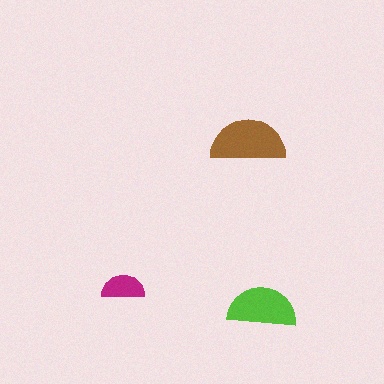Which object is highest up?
The brown semicircle is topmost.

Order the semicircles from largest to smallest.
the brown one, the lime one, the magenta one.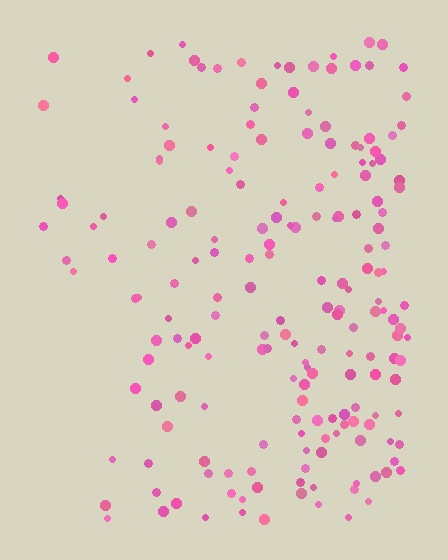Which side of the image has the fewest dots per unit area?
The left.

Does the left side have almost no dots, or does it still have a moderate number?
Still a moderate number, just noticeably fewer than the right.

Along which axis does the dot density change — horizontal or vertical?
Horizontal.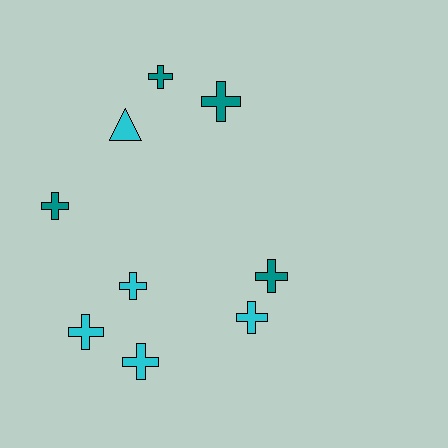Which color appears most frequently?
Cyan, with 5 objects.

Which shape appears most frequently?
Cross, with 8 objects.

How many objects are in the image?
There are 9 objects.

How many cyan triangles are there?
There is 1 cyan triangle.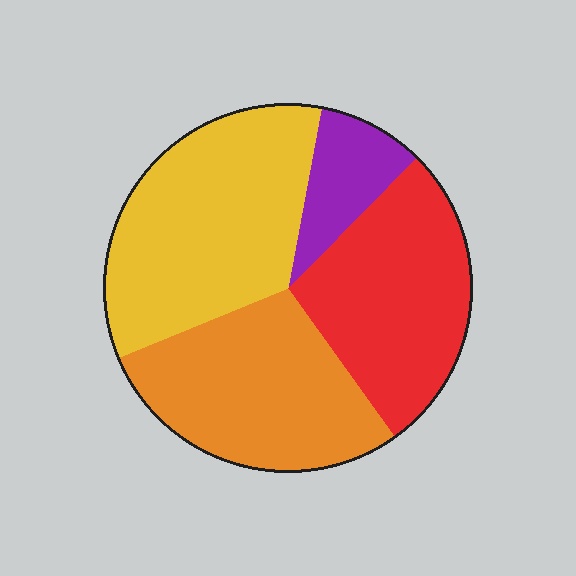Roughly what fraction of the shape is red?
Red takes up about one quarter (1/4) of the shape.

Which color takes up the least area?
Purple, at roughly 10%.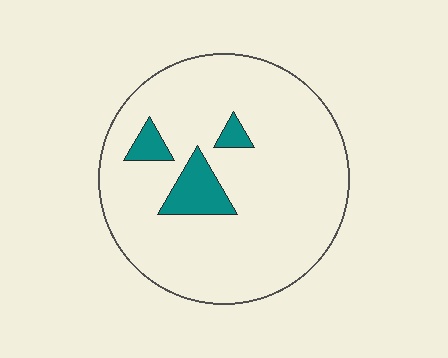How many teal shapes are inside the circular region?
3.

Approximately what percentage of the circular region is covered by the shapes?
Approximately 10%.